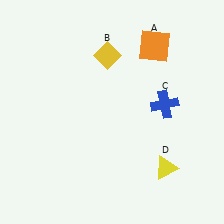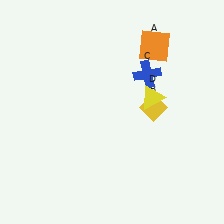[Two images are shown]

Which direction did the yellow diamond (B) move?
The yellow diamond (B) moved down.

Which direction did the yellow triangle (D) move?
The yellow triangle (D) moved up.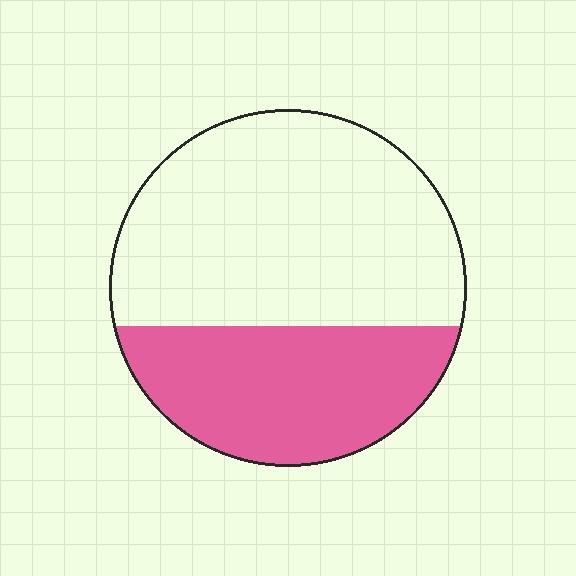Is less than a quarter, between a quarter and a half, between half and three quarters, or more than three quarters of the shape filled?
Between a quarter and a half.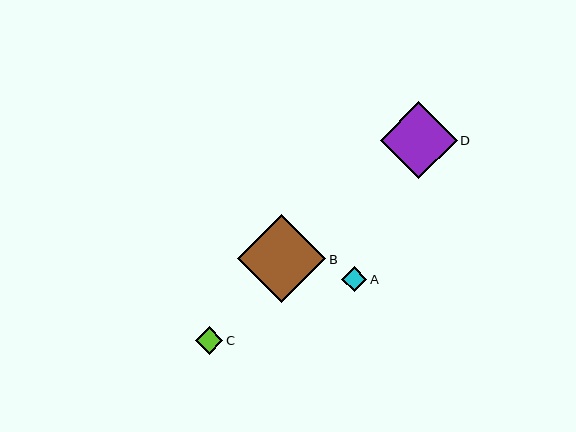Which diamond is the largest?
Diamond B is the largest with a size of approximately 88 pixels.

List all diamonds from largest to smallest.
From largest to smallest: B, D, C, A.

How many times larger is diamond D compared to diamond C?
Diamond D is approximately 2.8 times the size of diamond C.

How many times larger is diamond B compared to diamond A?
Diamond B is approximately 3.5 times the size of diamond A.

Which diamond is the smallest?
Diamond A is the smallest with a size of approximately 25 pixels.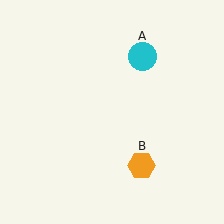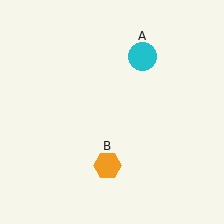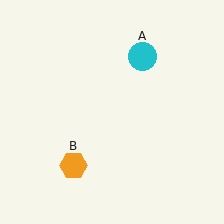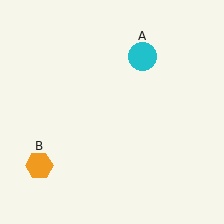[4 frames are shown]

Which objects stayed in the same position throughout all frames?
Cyan circle (object A) remained stationary.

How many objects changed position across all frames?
1 object changed position: orange hexagon (object B).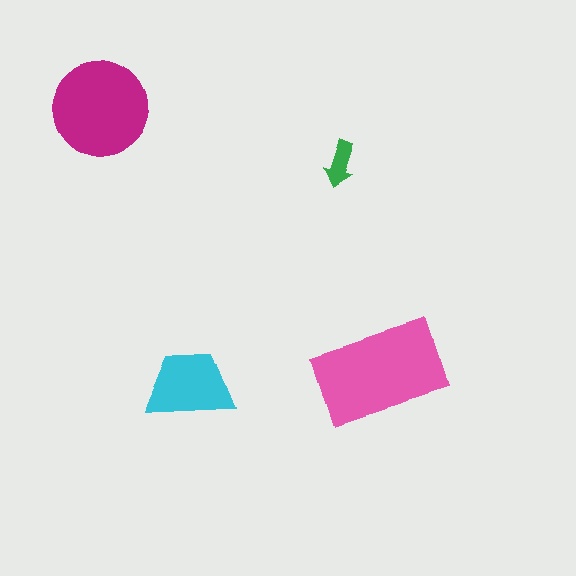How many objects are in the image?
There are 4 objects in the image.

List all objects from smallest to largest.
The green arrow, the cyan trapezoid, the magenta circle, the pink rectangle.